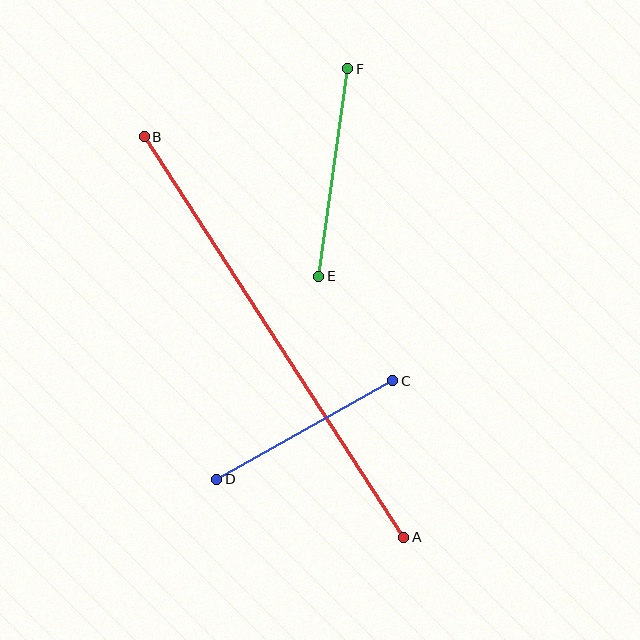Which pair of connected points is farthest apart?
Points A and B are farthest apart.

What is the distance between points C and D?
The distance is approximately 202 pixels.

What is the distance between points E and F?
The distance is approximately 210 pixels.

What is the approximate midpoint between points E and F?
The midpoint is at approximately (333, 172) pixels.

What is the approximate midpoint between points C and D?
The midpoint is at approximately (305, 430) pixels.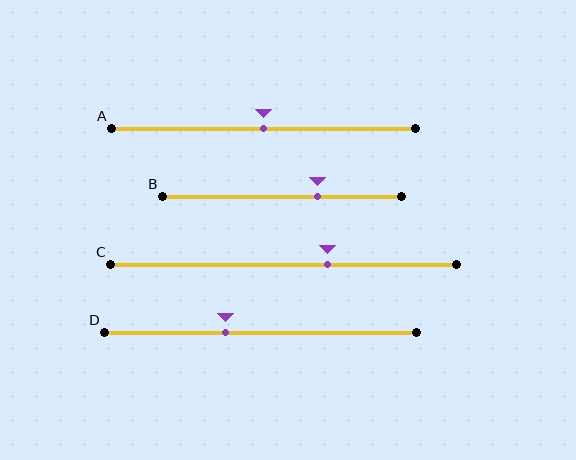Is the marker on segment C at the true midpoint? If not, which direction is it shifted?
No, the marker on segment C is shifted to the right by about 13% of the segment length.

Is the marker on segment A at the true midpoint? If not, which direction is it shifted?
Yes, the marker on segment A is at the true midpoint.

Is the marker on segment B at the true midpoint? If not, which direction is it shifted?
No, the marker on segment B is shifted to the right by about 15% of the segment length.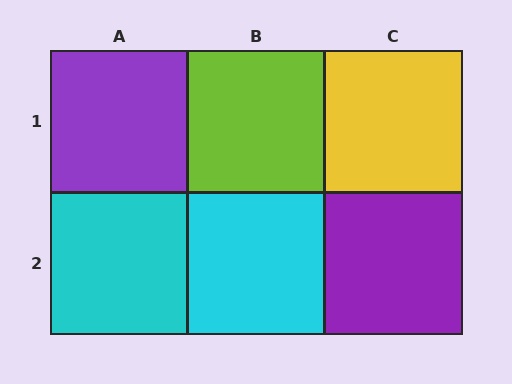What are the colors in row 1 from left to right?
Purple, lime, yellow.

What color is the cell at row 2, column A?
Cyan.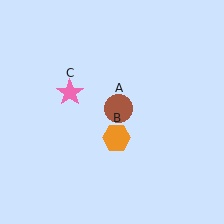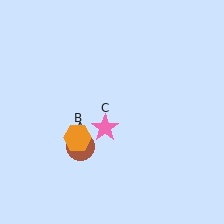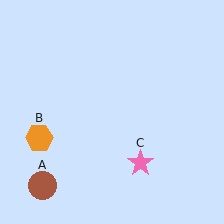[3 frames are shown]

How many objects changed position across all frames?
3 objects changed position: brown circle (object A), orange hexagon (object B), pink star (object C).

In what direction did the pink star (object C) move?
The pink star (object C) moved down and to the right.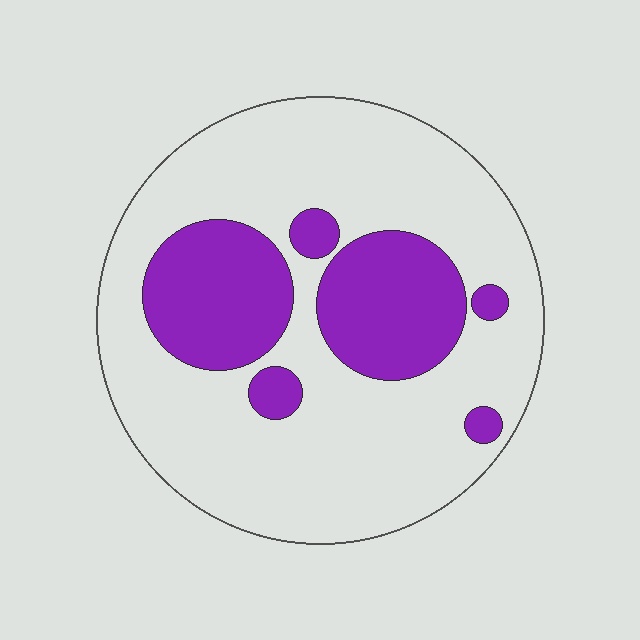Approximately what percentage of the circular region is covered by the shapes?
Approximately 25%.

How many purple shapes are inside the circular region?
6.